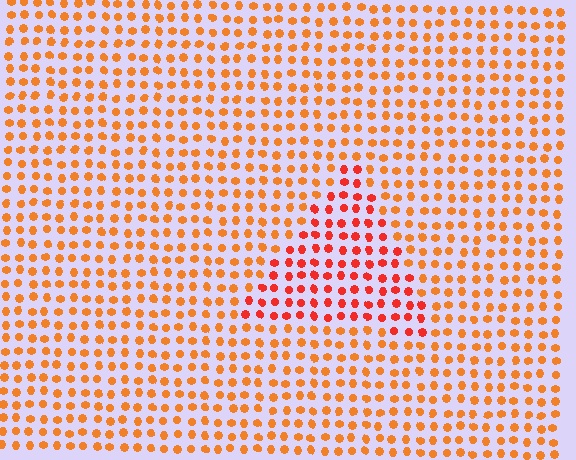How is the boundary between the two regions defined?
The boundary is defined purely by a slight shift in hue (about 26 degrees). Spacing, size, and orientation are identical on both sides.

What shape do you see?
I see a triangle.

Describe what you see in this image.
The image is filled with small orange elements in a uniform arrangement. A triangle-shaped region is visible where the elements are tinted to a slightly different hue, forming a subtle color boundary.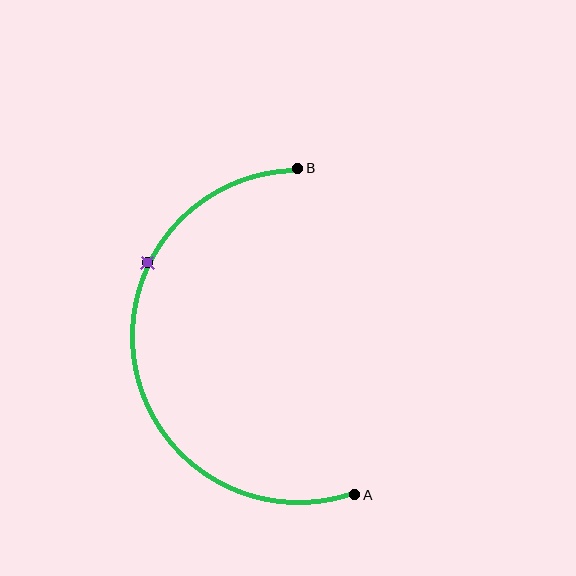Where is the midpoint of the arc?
The arc midpoint is the point on the curve farthest from the straight line joining A and B. It sits to the left of that line.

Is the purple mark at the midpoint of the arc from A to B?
No. The purple mark lies on the arc but is closer to endpoint B. The arc midpoint would be at the point on the curve equidistant along the arc from both A and B.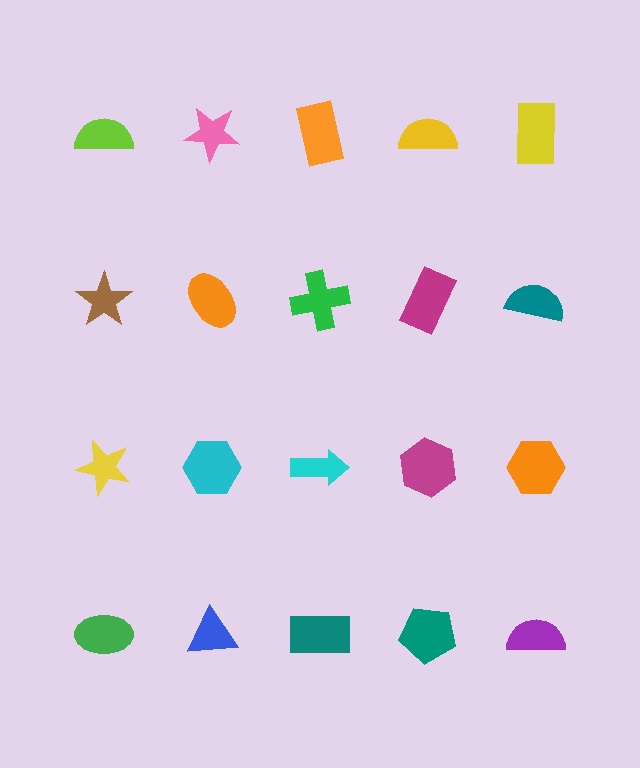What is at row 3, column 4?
A magenta hexagon.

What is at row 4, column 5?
A purple semicircle.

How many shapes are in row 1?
5 shapes.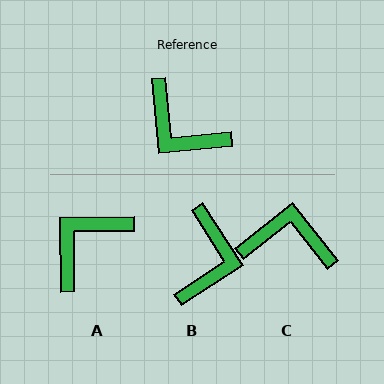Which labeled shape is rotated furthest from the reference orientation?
C, about 147 degrees away.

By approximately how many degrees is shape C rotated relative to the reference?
Approximately 147 degrees clockwise.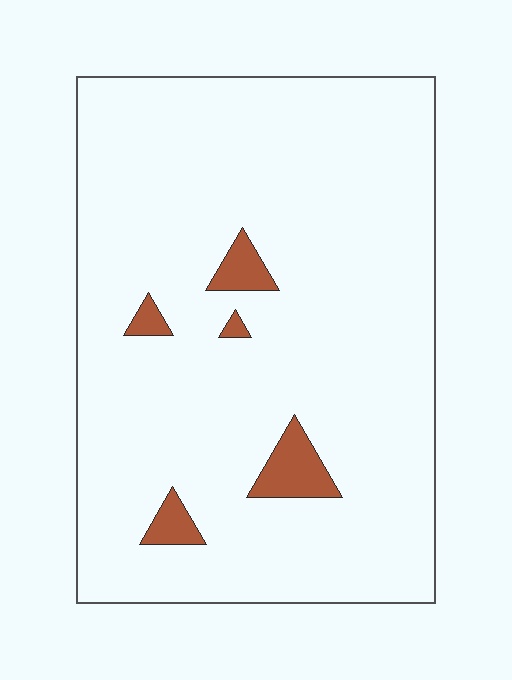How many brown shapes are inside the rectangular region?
5.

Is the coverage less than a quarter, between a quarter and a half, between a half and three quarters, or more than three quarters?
Less than a quarter.